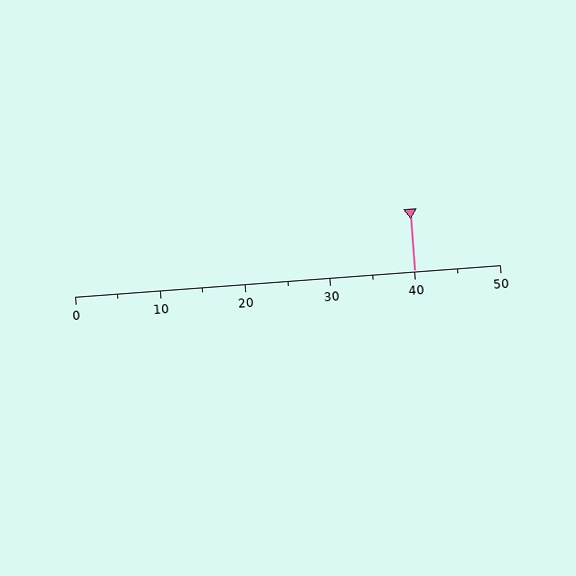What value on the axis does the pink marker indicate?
The marker indicates approximately 40.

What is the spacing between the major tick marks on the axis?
The major ticks are spaced 10 apart.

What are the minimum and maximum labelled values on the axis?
The axis runs from 0 to 50.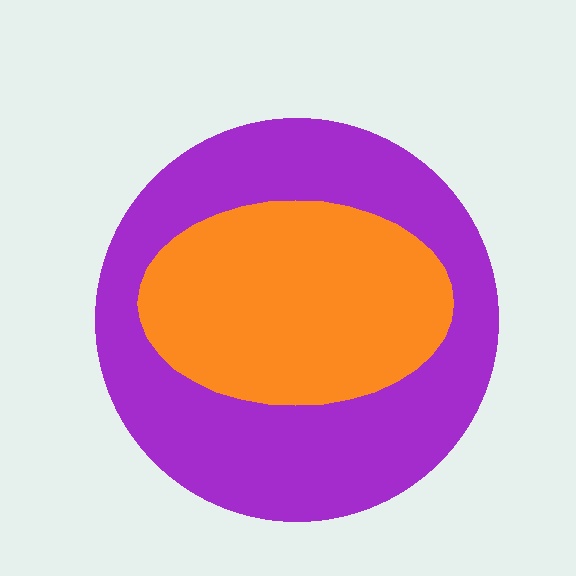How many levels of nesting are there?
2.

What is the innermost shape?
The orange ellipse.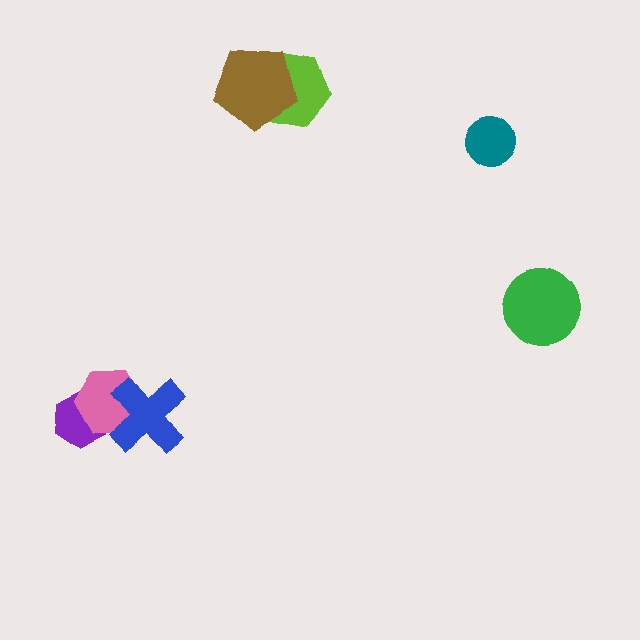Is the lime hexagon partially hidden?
Yes, it is partially covered by another shape.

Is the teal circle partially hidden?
No, no other shape covers it.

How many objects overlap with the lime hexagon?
1 object overlaps with the lime hexagon.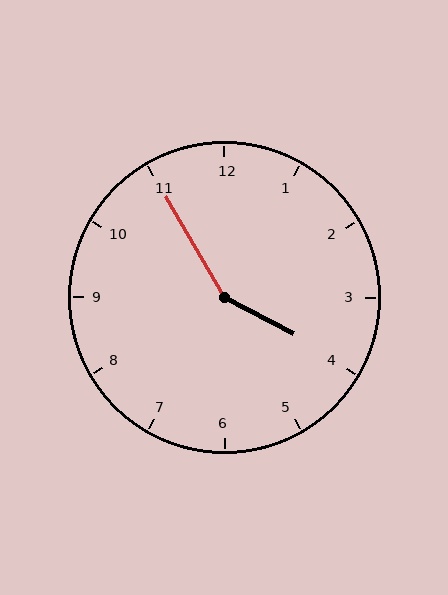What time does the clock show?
3:55.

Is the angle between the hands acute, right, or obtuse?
It is obtuse.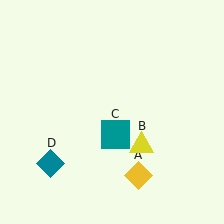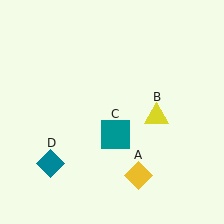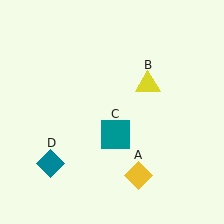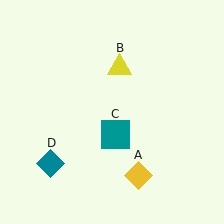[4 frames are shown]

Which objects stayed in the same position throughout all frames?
Yellow diamond (object A) and teal square (object C) and teal diamond (object D) remained stationary.